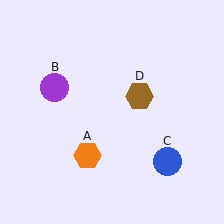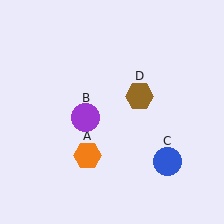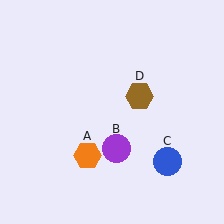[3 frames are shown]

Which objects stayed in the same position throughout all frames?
Orange hexagon (object A) and blue circle (object C) and brown hexagon (object D) remained stationary.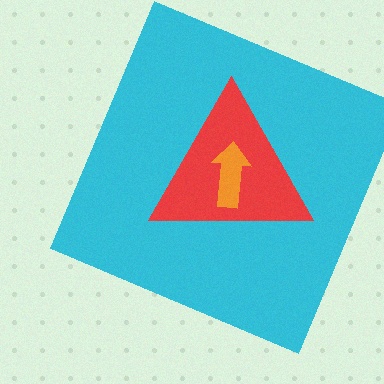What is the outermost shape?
The cyan square.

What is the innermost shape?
The orange arrow.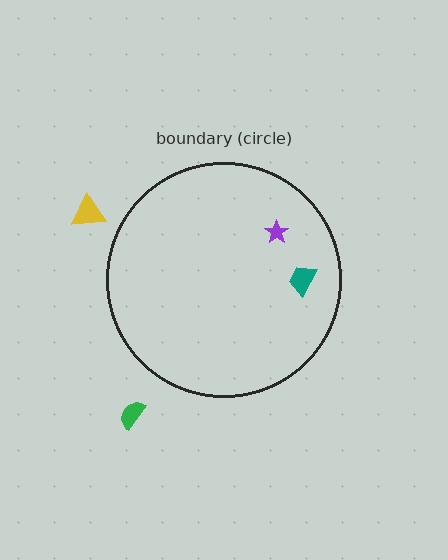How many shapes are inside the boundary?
2 inside, 2 outside.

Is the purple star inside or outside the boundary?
Inside.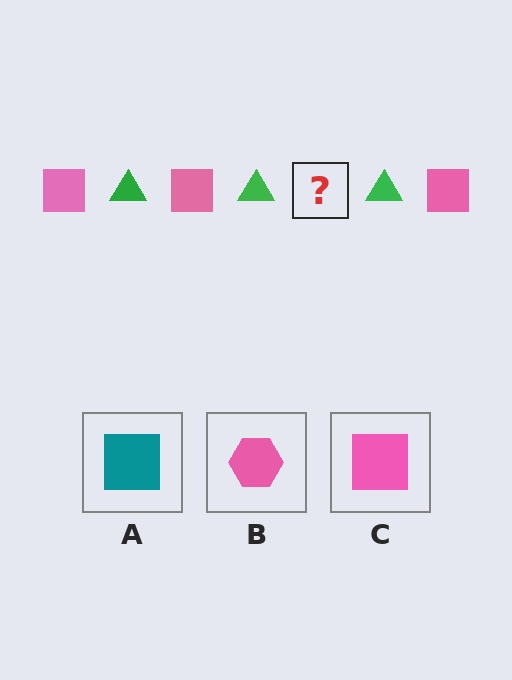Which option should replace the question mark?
Option C.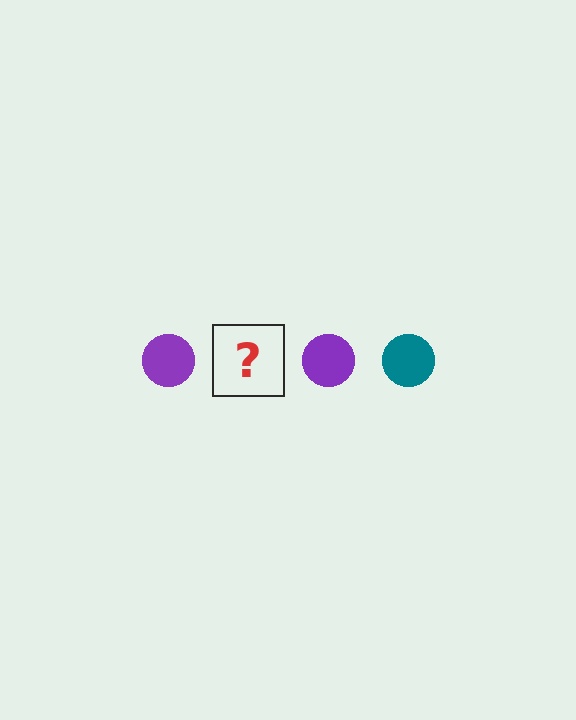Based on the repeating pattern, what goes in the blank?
The blank should be a teal circle.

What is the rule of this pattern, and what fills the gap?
The rule is that the pattern cycles through purple, teal circles. The gap should be filled with a teal circle.